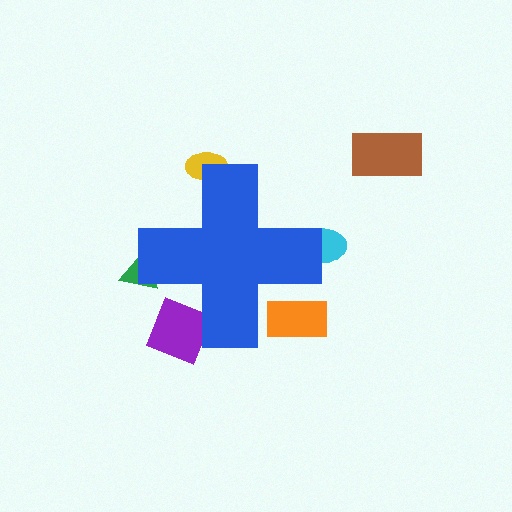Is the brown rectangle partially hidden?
No, the brown rectangle is fully visible.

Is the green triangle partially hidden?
Yes, the green triangle is partially hidden behind the blue cross.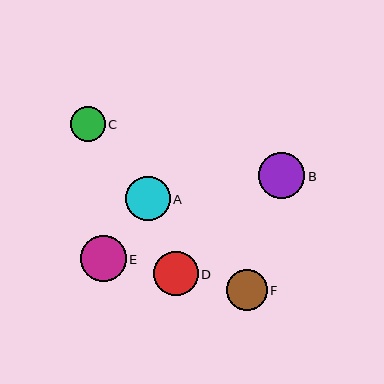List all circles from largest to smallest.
From largest to smallest: B, E, A, D, F, C.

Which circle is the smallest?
Circle C is the smallest with a size of approximately 34 pixels.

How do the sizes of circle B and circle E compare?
Circle B and circle E are approximately the same size.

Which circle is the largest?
Circle B is the largest with a size of approximately 47 pixels.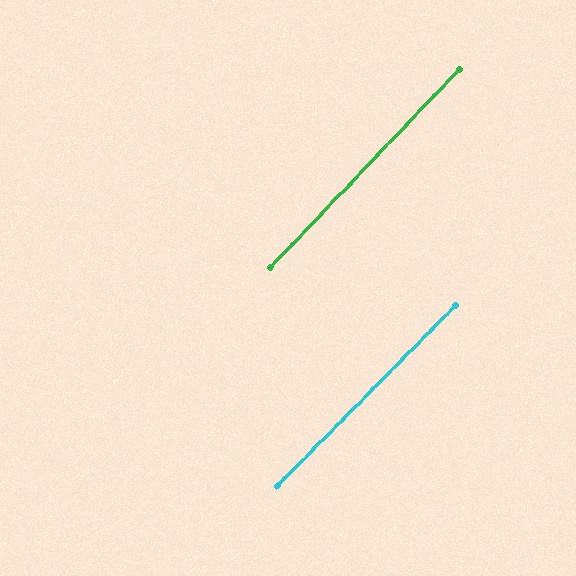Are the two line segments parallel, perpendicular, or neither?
Parallel — their directions differ by only 1.0°.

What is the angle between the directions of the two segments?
Approximately 1 degree.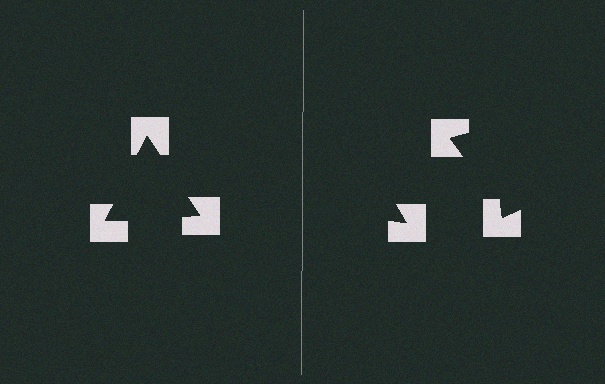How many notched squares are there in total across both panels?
6 — 3 on each side.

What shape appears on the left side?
An illusory triangle.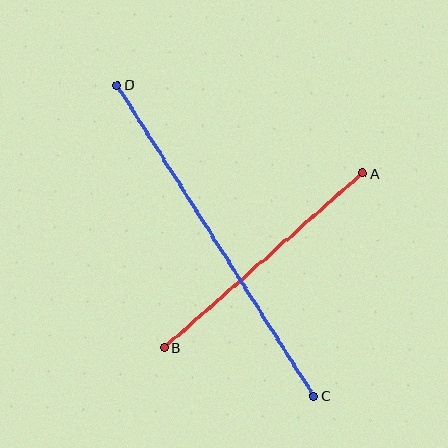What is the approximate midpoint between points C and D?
The midpoint is at approximately (216, 240) pixels.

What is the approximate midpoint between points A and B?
The midpoint is at approximately (264, 260) pixels.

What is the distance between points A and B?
The distance is approximately 264 pixels.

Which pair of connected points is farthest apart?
Points C and D are farthest apart.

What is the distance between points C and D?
The distance is approximately 368 pixels.